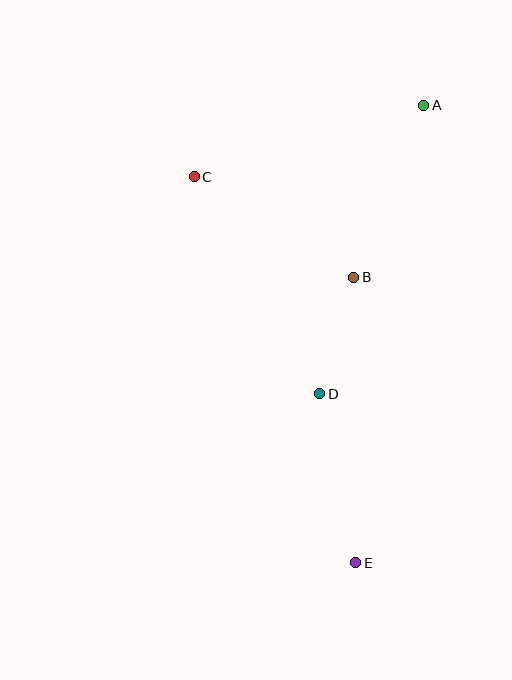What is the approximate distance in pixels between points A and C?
The distance between A and C is approximately 240 pixels.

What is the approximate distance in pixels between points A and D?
The distance between A and D is approximately 307 pixels.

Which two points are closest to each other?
Points B and D are closest to each other.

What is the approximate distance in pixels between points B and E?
The distance between B and E is approximately 285 pixels.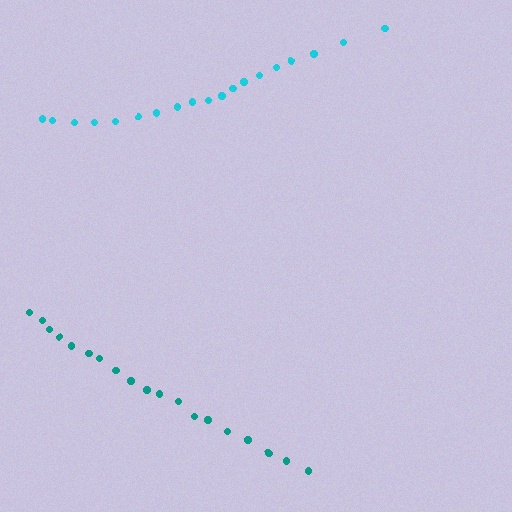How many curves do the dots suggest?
There are 2 distinct paths.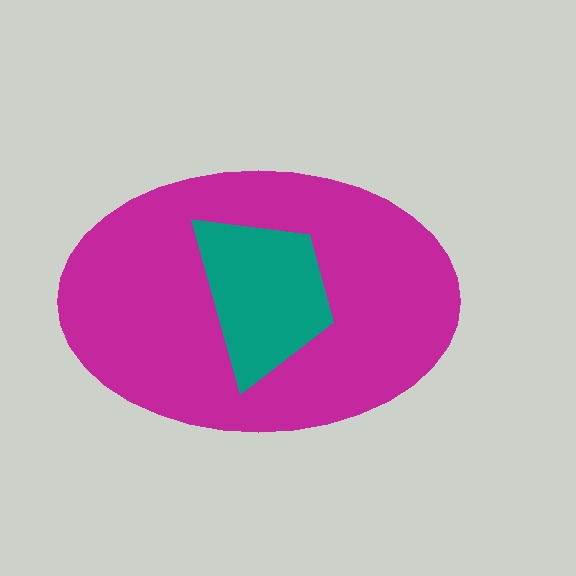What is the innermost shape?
The teal trapezoid.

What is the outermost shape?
The magenta ellipse.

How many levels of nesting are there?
2.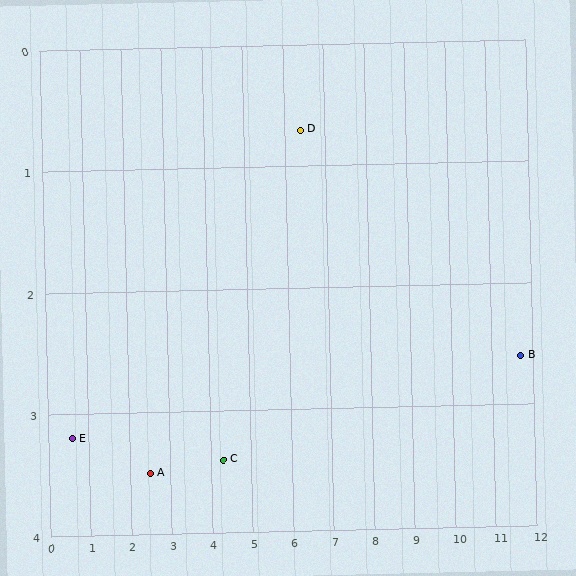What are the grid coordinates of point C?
Point C is at approximately (4.3, 3.4).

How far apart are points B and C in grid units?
Points B and C are about 7.4 grid units apart.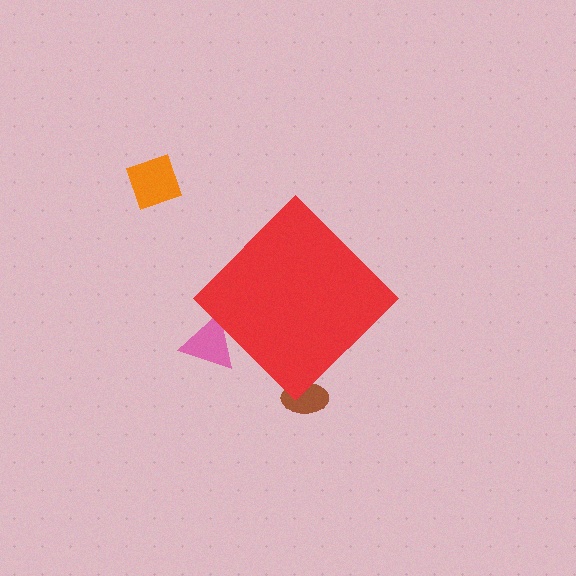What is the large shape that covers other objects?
A red diamond.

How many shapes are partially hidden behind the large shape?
2 shapes are partially hidden.